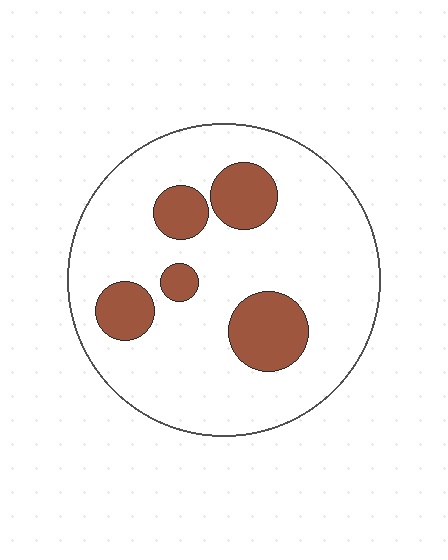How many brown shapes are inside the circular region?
5.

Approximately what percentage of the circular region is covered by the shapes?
Approximately 20%.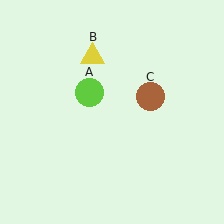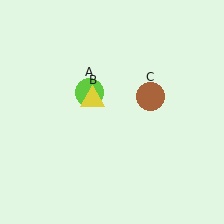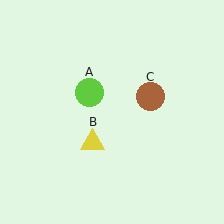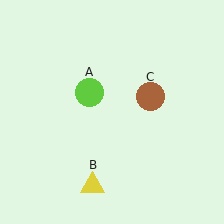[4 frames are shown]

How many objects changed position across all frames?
1 object changed position: yellow triangle (object B).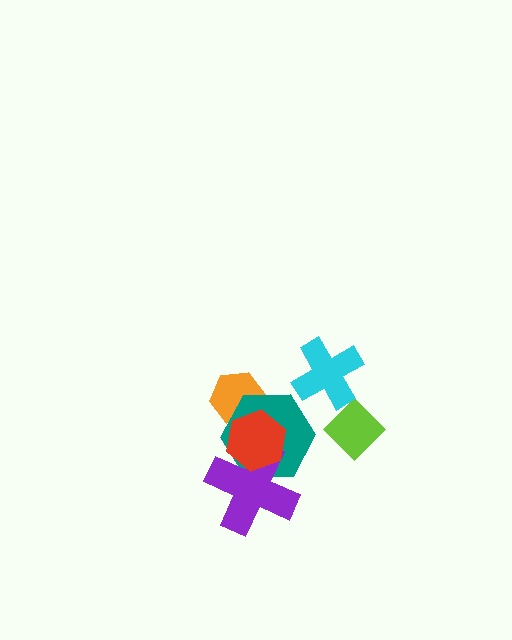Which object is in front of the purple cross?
The red hexagon is in front of the purple cross.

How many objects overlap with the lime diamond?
0 objects overlap with the lime diamond.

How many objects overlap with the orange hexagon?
2 objects overlap with the orange hexagon.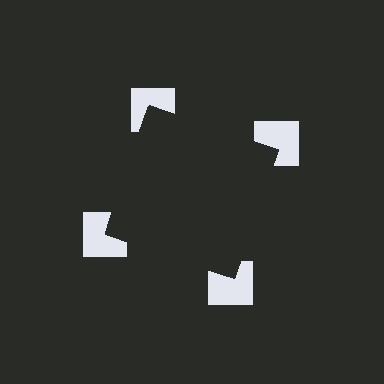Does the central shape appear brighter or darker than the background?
It typically appears slightly darker than the background, even though no actual brightness change is drawn.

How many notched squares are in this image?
There are 4 — one at each vertex of the illusory square.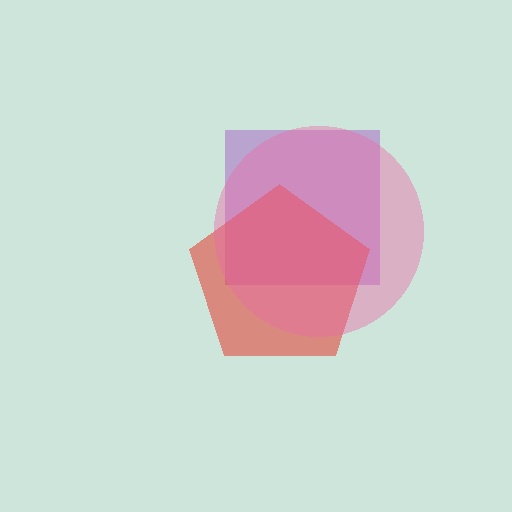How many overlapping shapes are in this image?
There are 3 overlapping shapes in the image.